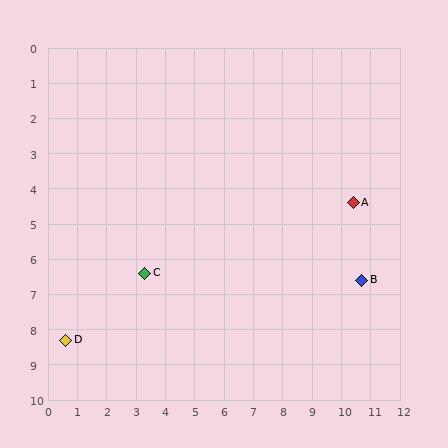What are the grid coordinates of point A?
Point A is at approximately (10.4, 4.4).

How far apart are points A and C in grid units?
Points A and C are about 7.4 grid units apart.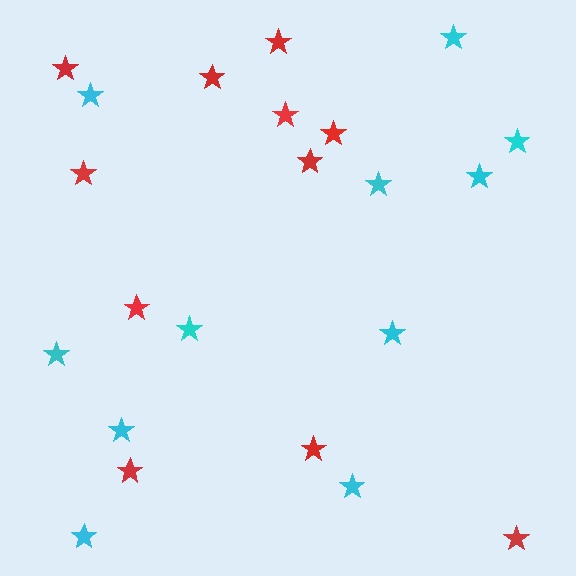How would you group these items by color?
There are 2 groups: one group of red stars (11) and one group of cyan stars (11).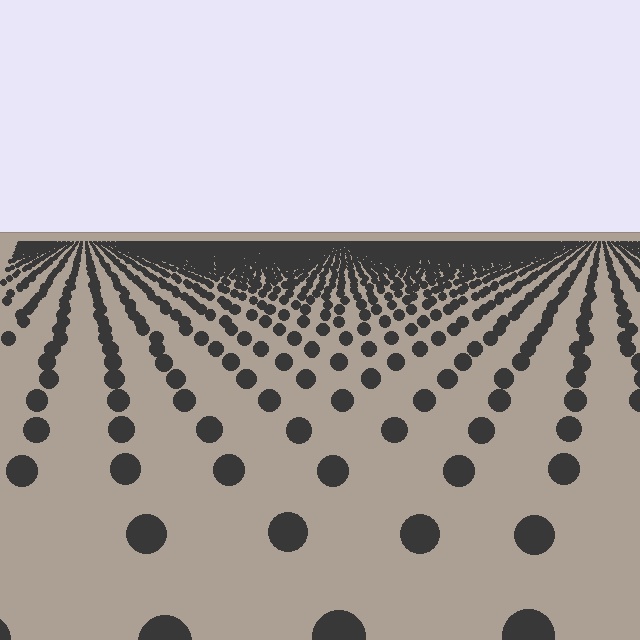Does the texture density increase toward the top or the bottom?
Density increases toward the top.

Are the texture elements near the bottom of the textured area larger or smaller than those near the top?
Larger. Near the bottom, elements are closer to the viewer and appear at a bigger on-screen size.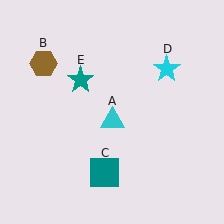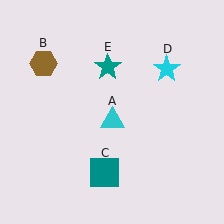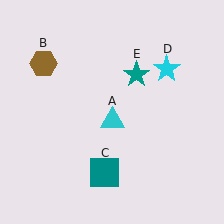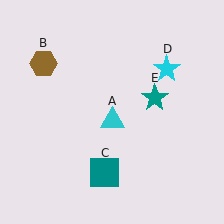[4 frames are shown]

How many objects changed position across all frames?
1 object changed position: teal star (object E).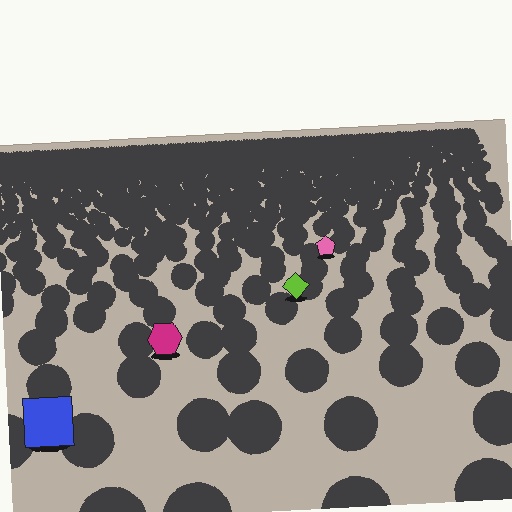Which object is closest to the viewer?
The blue square is closest. The texture marks near it are larger and more spread out.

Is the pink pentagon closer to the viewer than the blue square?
No. The blue square is closer — you can tell from the texture gradient: the ground texture is coarser near it.